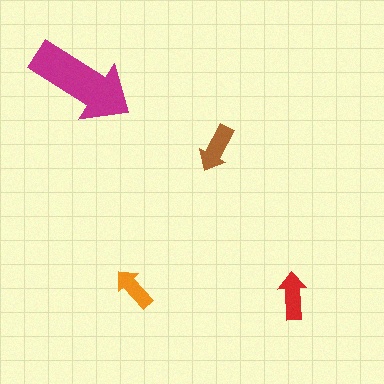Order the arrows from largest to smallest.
the magenta one, the brown one, the red one, the orange one.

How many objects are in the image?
There are 4 objects in the image.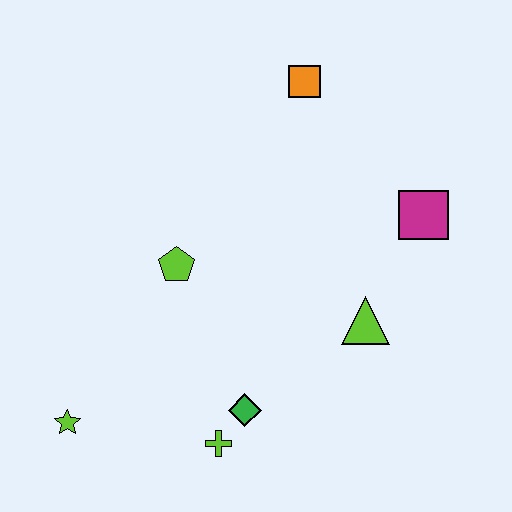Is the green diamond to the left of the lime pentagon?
No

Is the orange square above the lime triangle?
Yes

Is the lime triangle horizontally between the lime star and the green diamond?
No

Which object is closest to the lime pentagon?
The green diamond is closest to the lime pentagon.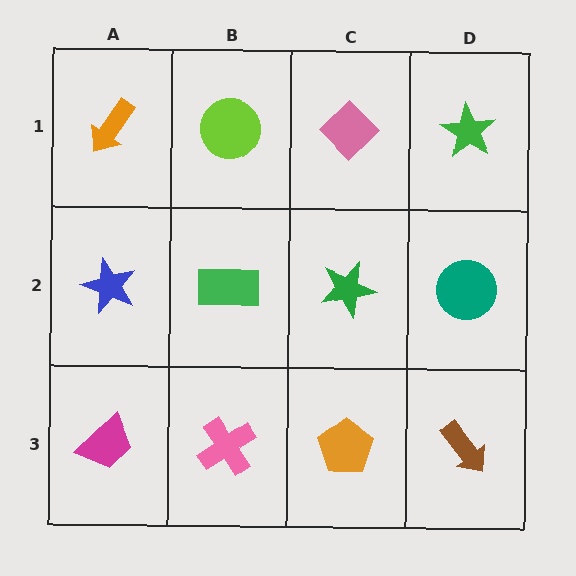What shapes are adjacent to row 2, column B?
A lime circle (row 1, column B), a pink cross (row 3, column B), a blue star (row 2, column A), a green star (row 2, column C).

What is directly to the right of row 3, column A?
A pink cross.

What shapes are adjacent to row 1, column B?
A green rectangle (row 2, column B), an orange arrow (row 1, column A), a pink diamond (row 1, column C).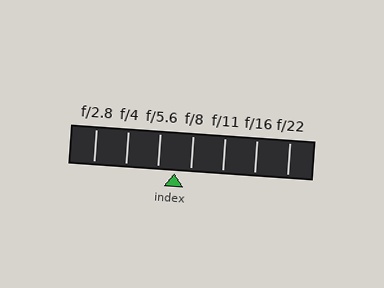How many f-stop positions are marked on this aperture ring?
There are 7 f-stop positions marked.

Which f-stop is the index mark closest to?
The index mark is closest to f/8.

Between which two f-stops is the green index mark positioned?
The index mark is between f/5.6 and f/8.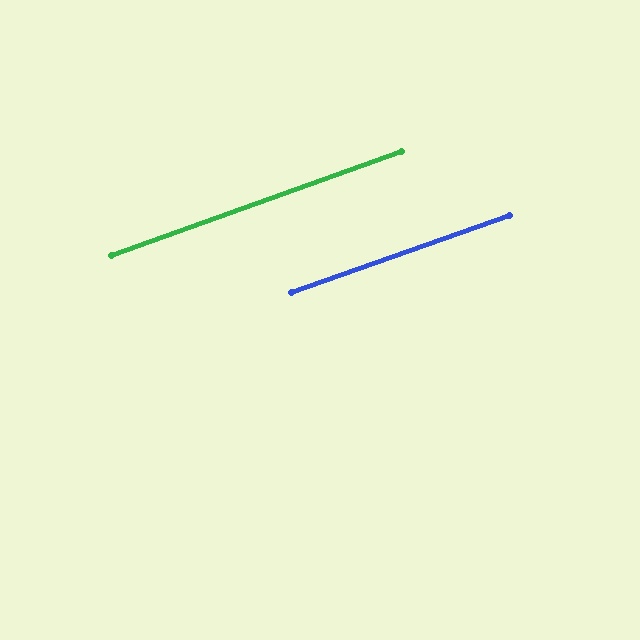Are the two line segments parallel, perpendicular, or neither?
Parallel — their directions differ by only 0.3°.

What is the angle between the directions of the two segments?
Approximately 0 degrees.